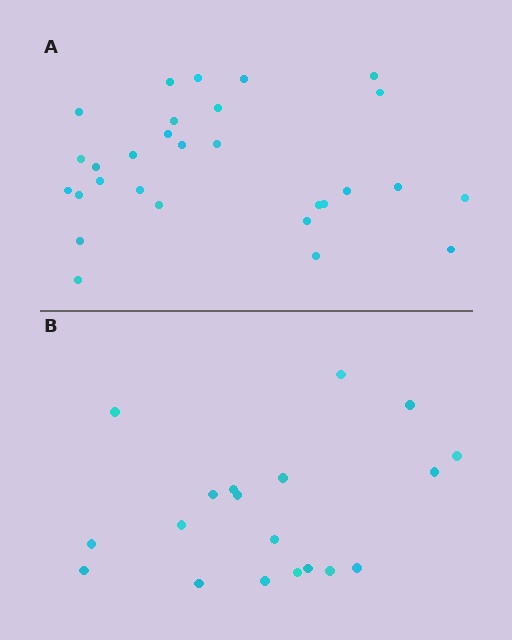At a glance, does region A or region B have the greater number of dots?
Region A (the top region) has more dots.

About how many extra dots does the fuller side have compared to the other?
Region A has roughly 10 or so more dots than region B.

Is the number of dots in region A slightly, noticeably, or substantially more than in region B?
Region A has substantially more. The ratio is roughly 1.5 to 1.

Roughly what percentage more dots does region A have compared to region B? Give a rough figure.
About 55% more.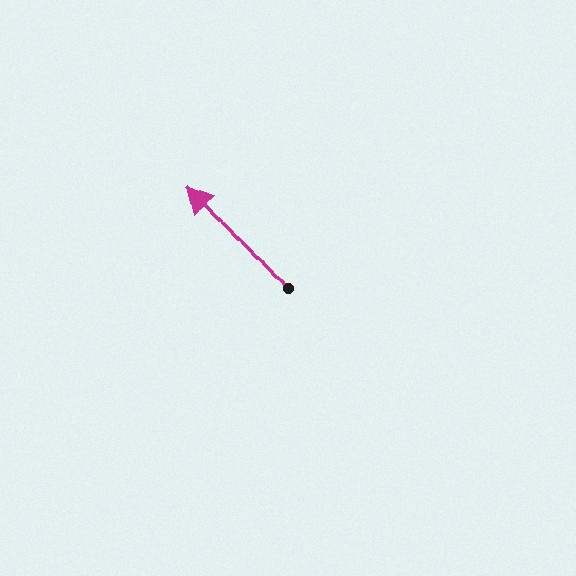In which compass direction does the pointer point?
Northwest.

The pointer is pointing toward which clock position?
Roughly 11 o'clock.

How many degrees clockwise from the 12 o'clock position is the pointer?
Approximately 318 degrees.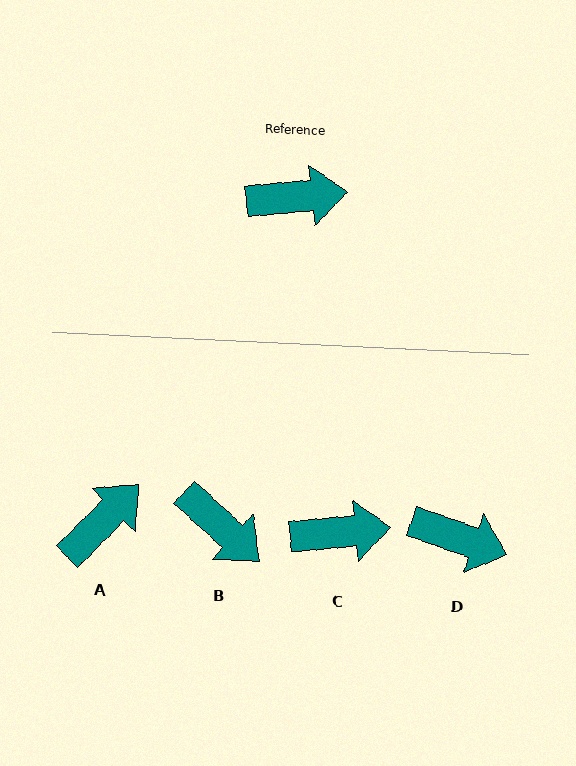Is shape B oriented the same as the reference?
No, it is off by about 48 degrees.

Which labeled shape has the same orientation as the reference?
C.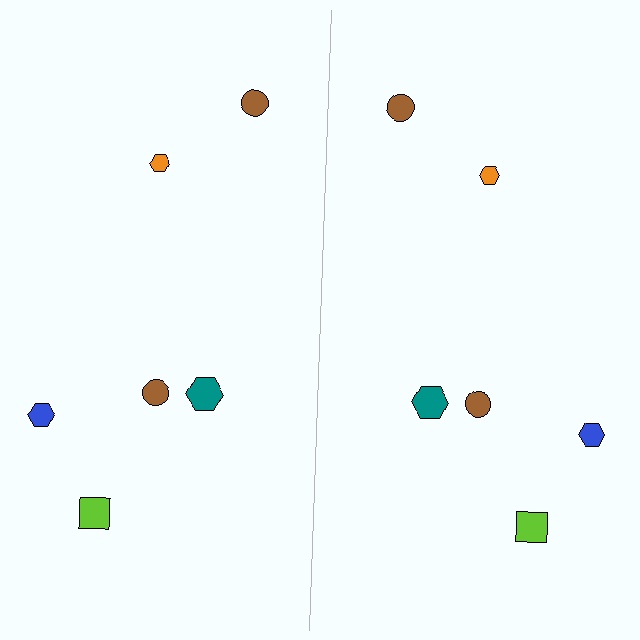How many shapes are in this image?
There are 12 shapes in this image.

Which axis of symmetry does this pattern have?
The pattern has a vertical axis of symmetry running through the center of the image.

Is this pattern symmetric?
Yes, this pattern has bilateral (reflection) symmetry.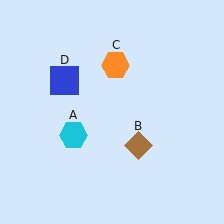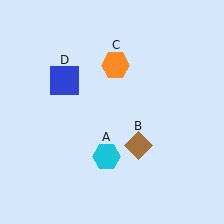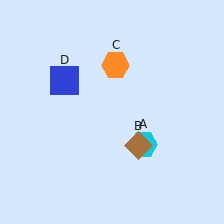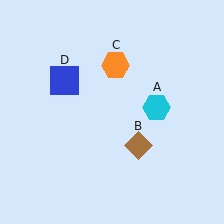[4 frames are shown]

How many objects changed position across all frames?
1 object changed position: cyan hexagon (object A).